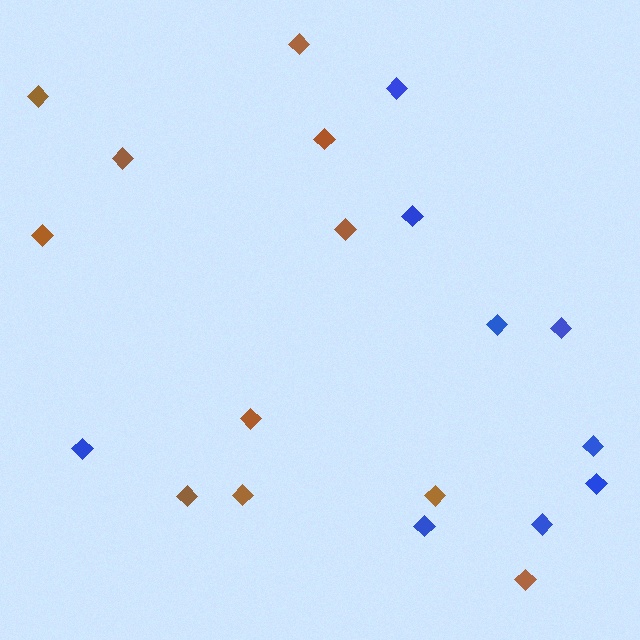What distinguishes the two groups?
There are 2 groups: one group of blue diamonds (9) and one group of brown diamonds (11).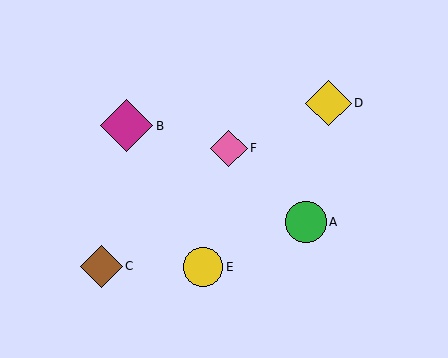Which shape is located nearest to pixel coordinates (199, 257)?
The yellow circle (labeled E) at (203, 267) is nearest to that location.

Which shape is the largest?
The magenta diamond (labeled B) is the largest.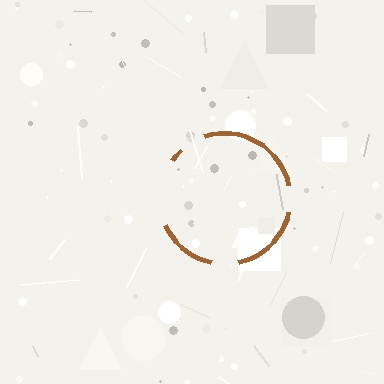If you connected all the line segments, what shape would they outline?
They would outline a circle.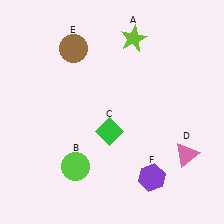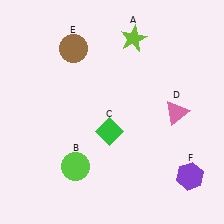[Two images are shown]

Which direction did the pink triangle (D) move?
The pink triangle (D) moved up.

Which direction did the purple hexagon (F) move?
The purple hexagon (F) moved right.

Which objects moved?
The objects that moved are: the pink triangle (D), the purple hexagon (F).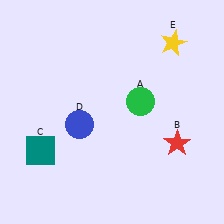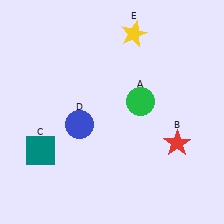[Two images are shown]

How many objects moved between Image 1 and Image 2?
1 object moved between the two images.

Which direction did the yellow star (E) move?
The yellow star (E) moved left.